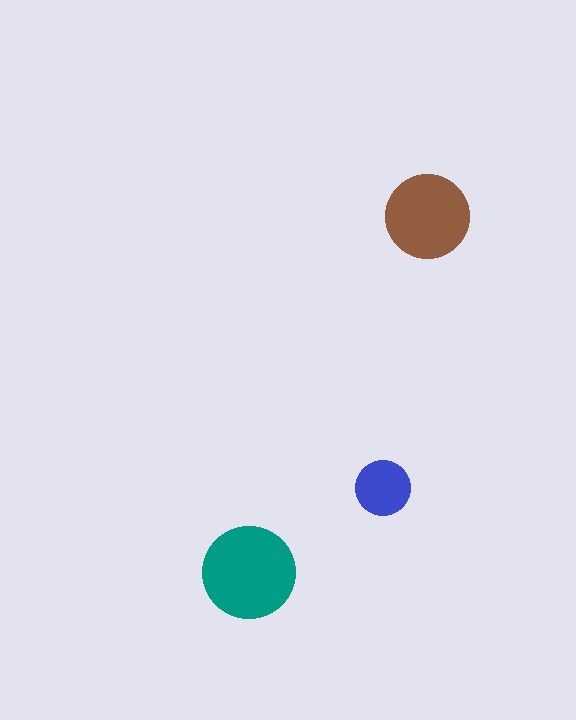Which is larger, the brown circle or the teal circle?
The teal one.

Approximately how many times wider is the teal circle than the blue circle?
About 1.5 times wider.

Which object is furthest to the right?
The brown circle is rightmost.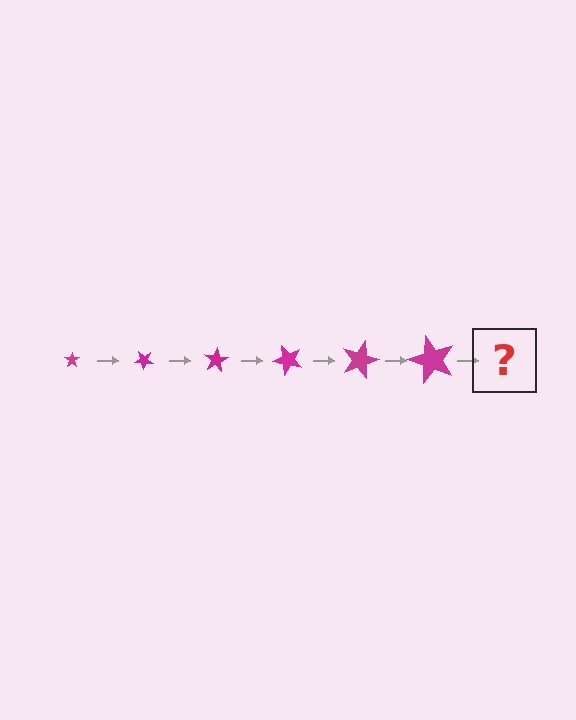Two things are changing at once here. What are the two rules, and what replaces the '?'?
The two rules are that the star grows larger each step and it rotates 40 degrees each step. The '?' should be a star, larger than the previous one and rotated 240 degrees from the start.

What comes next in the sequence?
The next element should be a star, larger than the previous one and rotated 240 degrees from the start.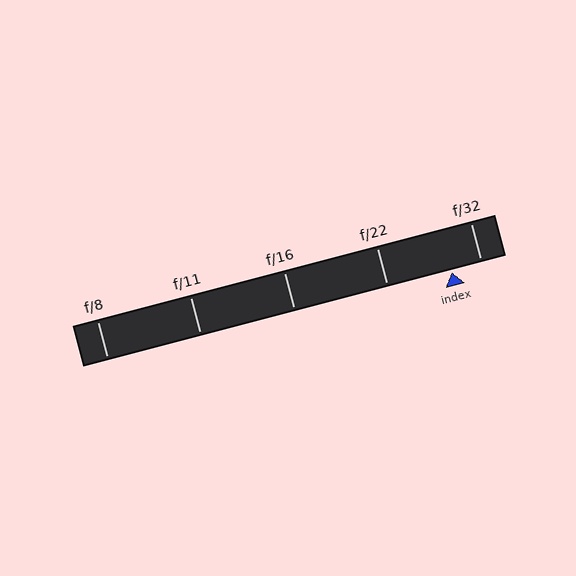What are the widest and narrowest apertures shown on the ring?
The widest aperture shown is f/8 and the narrowest is f/32.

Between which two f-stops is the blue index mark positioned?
The index mark is between f/22 and f/32.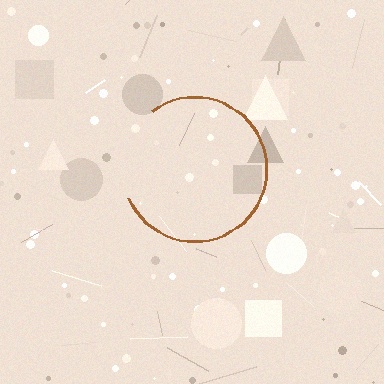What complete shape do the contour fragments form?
The contour fragments form a circle.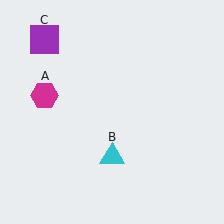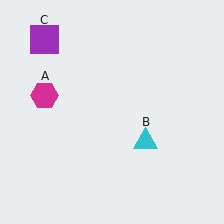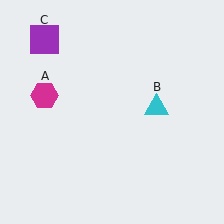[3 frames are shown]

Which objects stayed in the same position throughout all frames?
Magenta hexagon (object A) and purple square (object C) remained stationary.